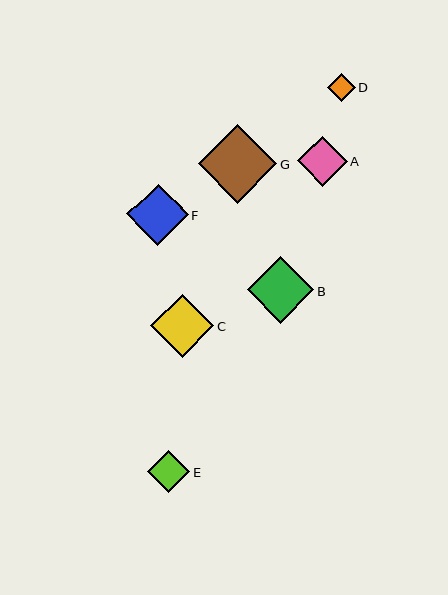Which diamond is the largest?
Diamond G is the largest with a size of approximately 79 pixels.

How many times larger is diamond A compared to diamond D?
Diamond A is approximately 1.8 times the size of diamond D.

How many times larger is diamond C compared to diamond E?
Diamond C is approximately 1.5 times the size of diamond E.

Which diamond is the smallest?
Diamond D is the smallest with a size of approximately 28 pixels.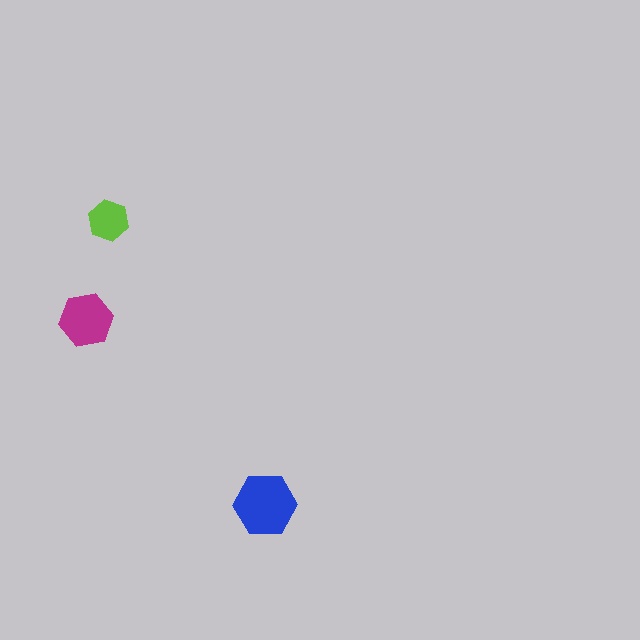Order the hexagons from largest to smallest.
the blue one, the magenta one, the lime one.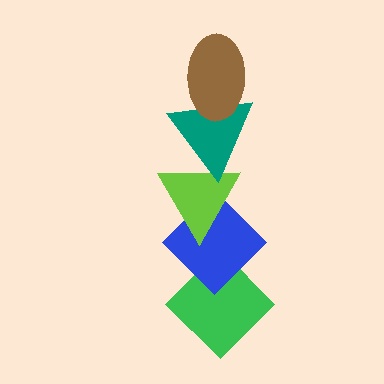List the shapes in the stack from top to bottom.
From top to bottom: the brown ellipse, the teal triangle, the lime triangle, the blue diamond, the green diamond.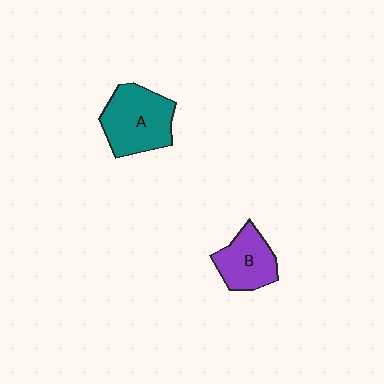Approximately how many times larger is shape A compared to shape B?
Approximately 1.4 times.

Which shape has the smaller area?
Shape B (purple).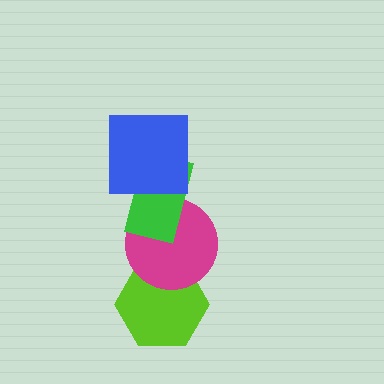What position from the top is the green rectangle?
The green rectangle is 2nd from the top.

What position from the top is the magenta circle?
The magenta circle is 3rd from the top.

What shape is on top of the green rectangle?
The blue square is on top of the green rectangle.